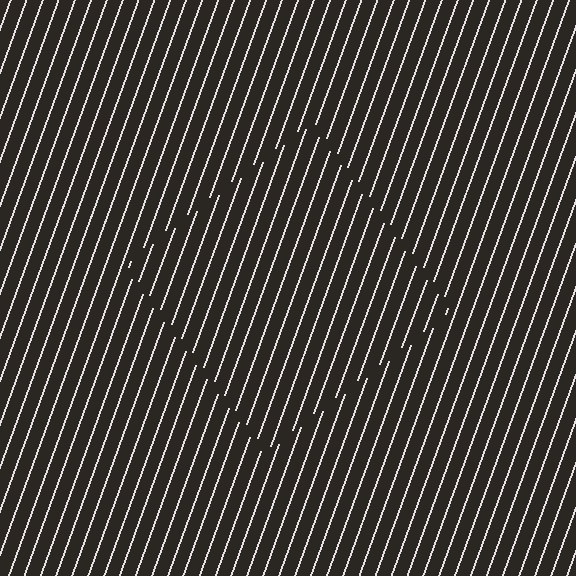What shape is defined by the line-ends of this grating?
An illusory square. The interior of the shape contains the same grating, shifted by half a period — the contour is defined by the phase discontinuity where line-ends from the inner and outer gratings abut.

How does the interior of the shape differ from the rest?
The interior of the shape contains the same grating, shifted by half a period — the contour is defined by the phase discontinuity where line-ends from the inner and outer gratings abut.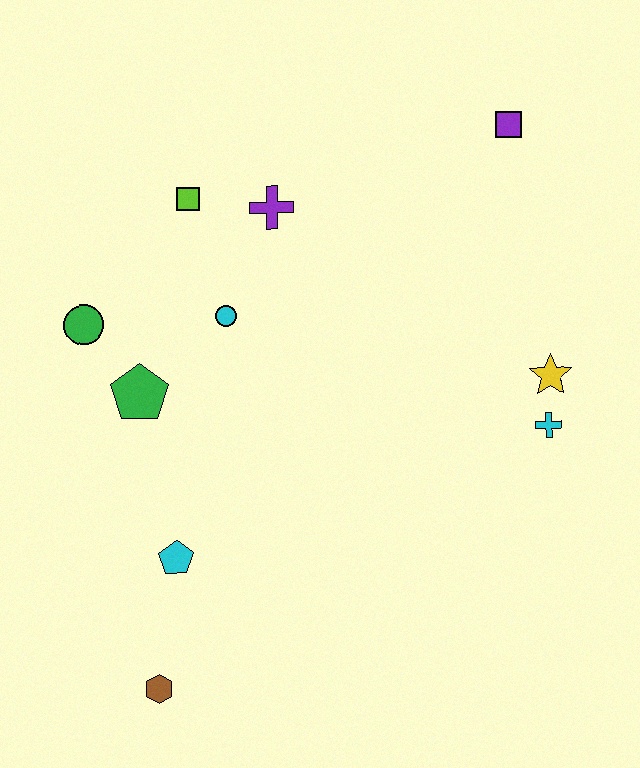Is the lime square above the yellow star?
Yes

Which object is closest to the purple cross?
The lime square is closest to the purple cross.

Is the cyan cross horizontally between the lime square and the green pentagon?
No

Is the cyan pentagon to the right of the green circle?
Yes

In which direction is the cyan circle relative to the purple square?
The cyan circle is to the left of the purple square.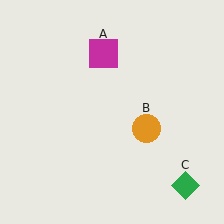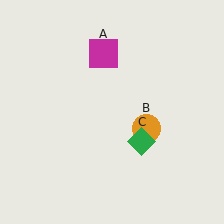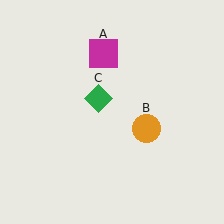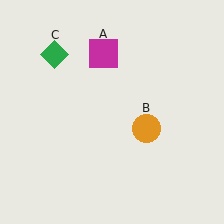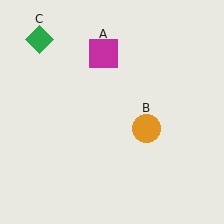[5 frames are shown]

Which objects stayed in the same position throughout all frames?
Magenta square (object A) and orange circle (object B) remained stationary.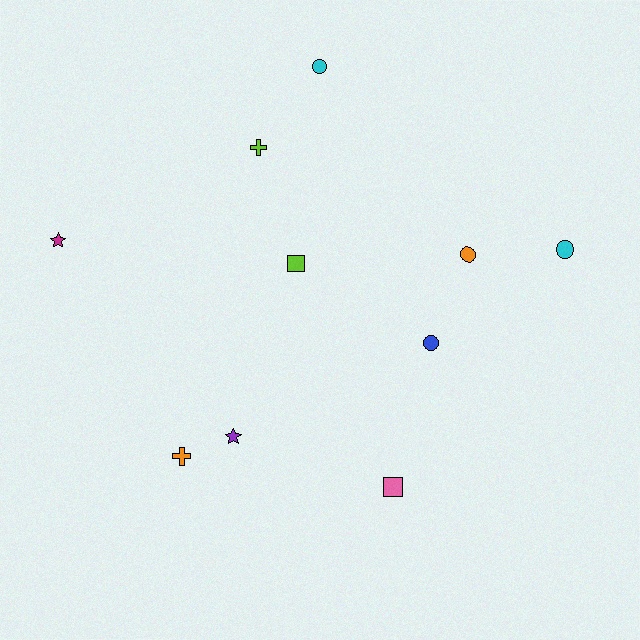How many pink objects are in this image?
There is 1 pink object.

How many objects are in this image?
There are 10 objects.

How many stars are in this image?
There are 2 stars.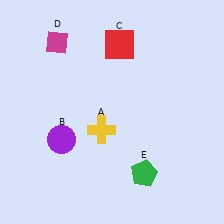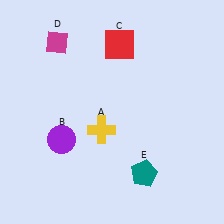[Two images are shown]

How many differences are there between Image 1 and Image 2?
There is 1 difference between the two images.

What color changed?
The pentagon (E) changed from green in Image 1 to teal in Image 2.